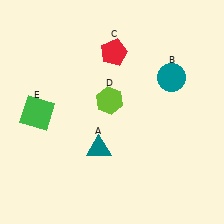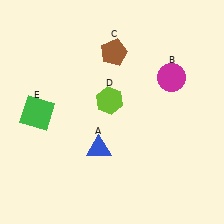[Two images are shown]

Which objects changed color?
A changed from teal to blue. B changed from teal to magenta. C changed from red to brown.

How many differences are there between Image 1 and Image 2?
There are 3 differences between the two images.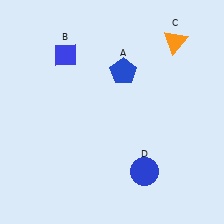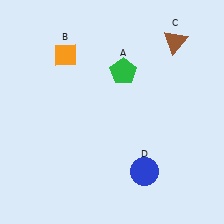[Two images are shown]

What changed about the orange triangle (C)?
In Image 1, C is orange. In Image 2, it changed to brown.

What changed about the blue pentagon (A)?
In Image 1, A is blue. In Image 2, it changed to green.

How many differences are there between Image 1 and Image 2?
There are 3 differences between the two images.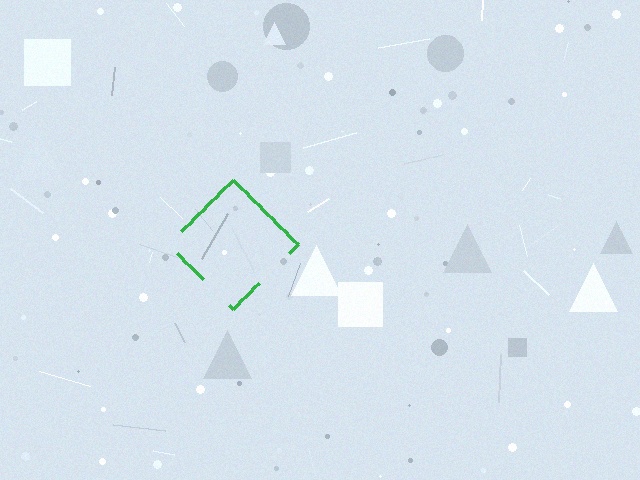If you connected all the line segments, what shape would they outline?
They would outline a diamond.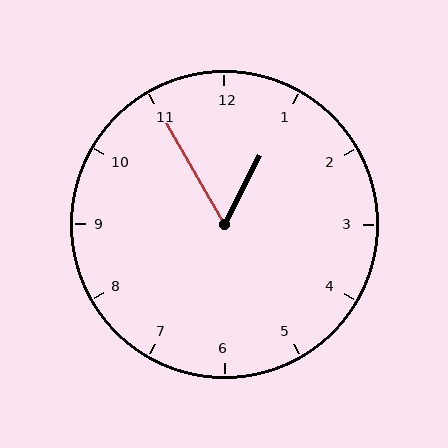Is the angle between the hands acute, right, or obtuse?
It is acute.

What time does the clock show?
12:55.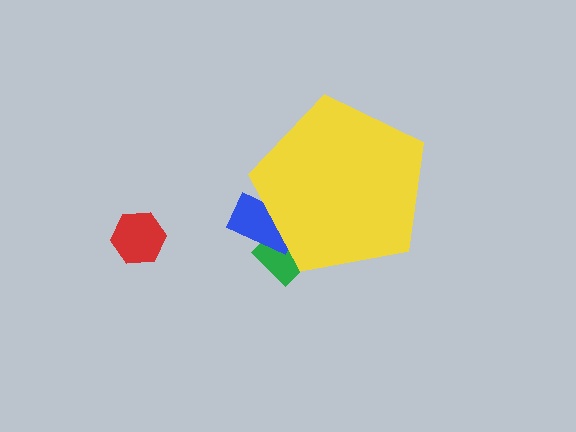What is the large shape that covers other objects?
A yellow pentagon.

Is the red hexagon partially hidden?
No, the red hexagon is fully visible.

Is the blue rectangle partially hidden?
Yes, the blue rectangle is partially hidden behind the yellow pentagon.